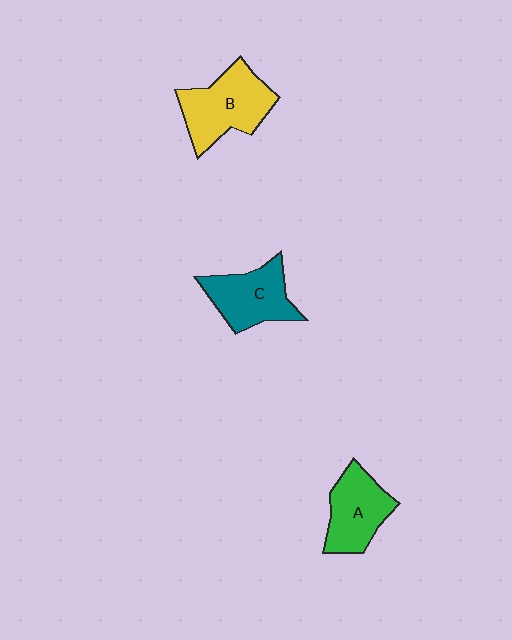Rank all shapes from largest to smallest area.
From largest to smallest: B (yellow), C (teal), A (green).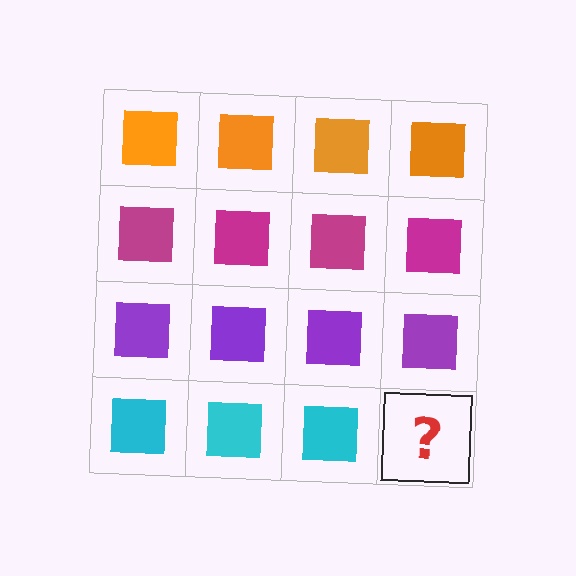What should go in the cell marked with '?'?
The missing cell should contain a cyan square.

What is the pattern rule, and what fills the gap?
The rule is that each row has a consistent color. The gap should be filled with a cyan square.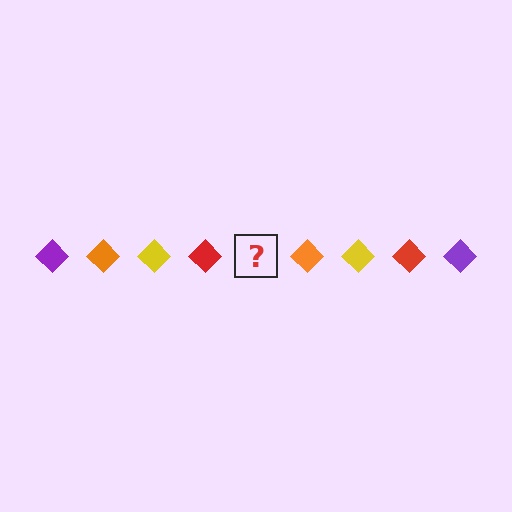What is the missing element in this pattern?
The missing element is a purple diamond.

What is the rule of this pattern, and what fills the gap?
The rule is that the pattern cycles through purple, orange, yellow, red diamonds. The gap should be filled with a purple diamond.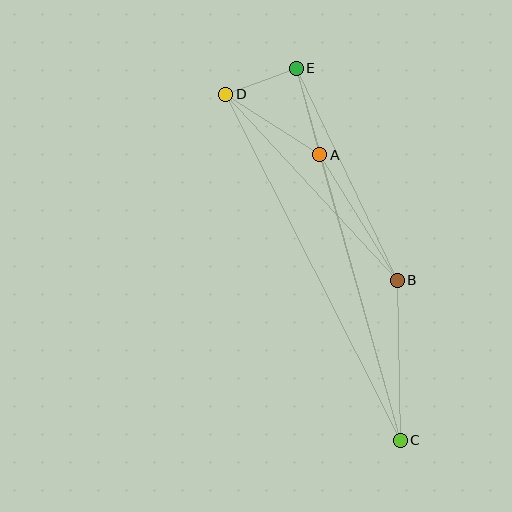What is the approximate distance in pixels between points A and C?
The distance between A and C is approximately 297 pixels.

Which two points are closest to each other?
Points D and E are closest to each other.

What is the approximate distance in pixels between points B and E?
The distance between B and E is approximately 235 pixels.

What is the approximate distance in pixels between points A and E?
The distance between A and E is approximately 89 pixels.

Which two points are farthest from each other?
Points C and D are farthest from each other.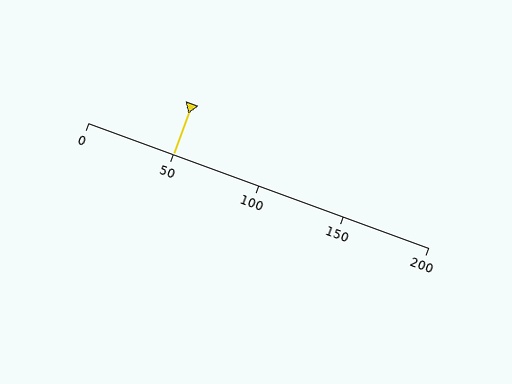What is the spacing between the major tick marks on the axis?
The major ticks are spaced 50 apart.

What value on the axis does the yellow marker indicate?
The marker indicates approximately 50.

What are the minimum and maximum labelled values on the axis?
The axis runs from 0 to 200.